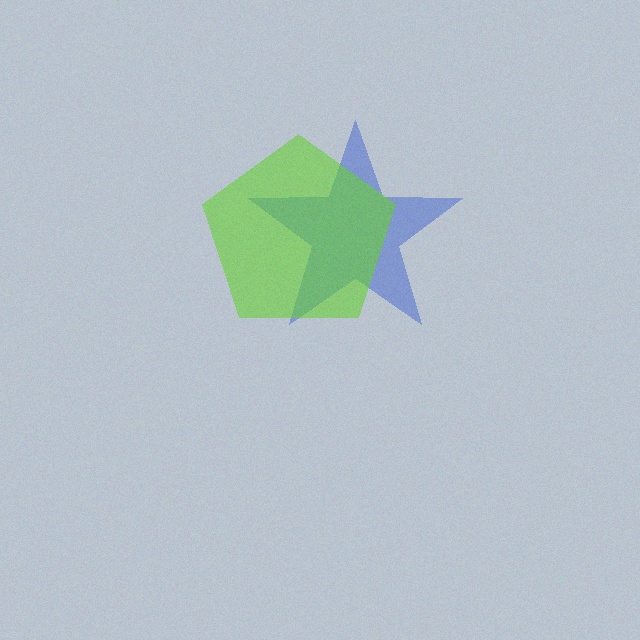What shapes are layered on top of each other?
The layered shapes are: a blue star, a lime pentagon.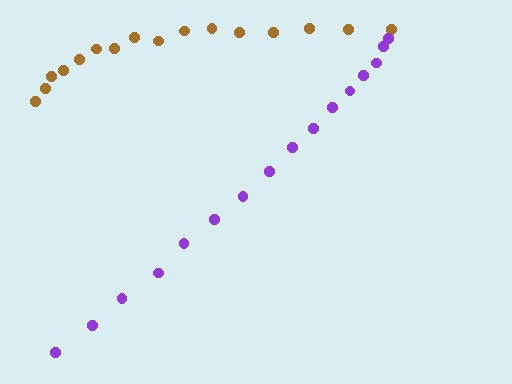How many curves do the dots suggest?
There are 2 distinct paths.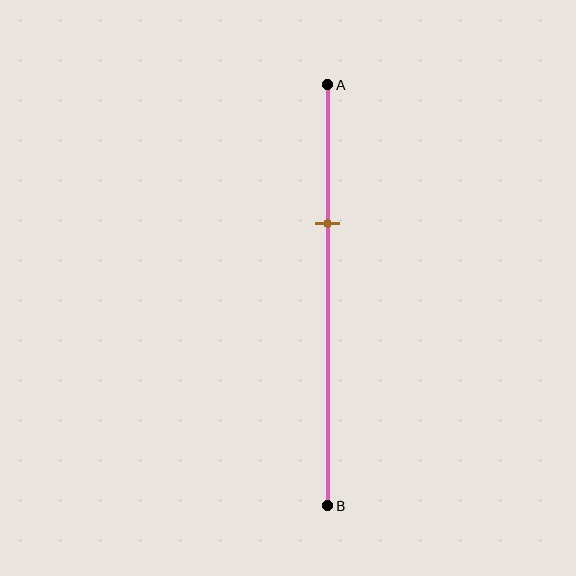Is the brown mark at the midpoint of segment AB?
No, the mark is at about 35% from A, not at the 50% midpoint.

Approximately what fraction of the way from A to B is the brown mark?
The brown mark is approximately 35% of the way from A to B.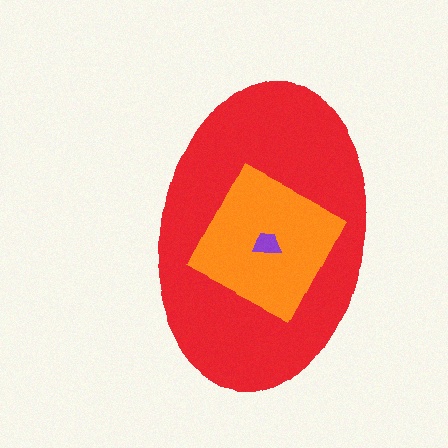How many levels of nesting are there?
3.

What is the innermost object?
The purple trapezoid.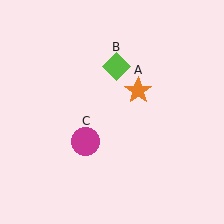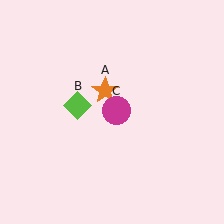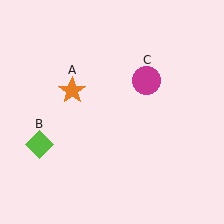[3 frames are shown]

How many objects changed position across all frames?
3 objects changed position: orange star (object A), lime diamond (object B), magenta circle (object C).